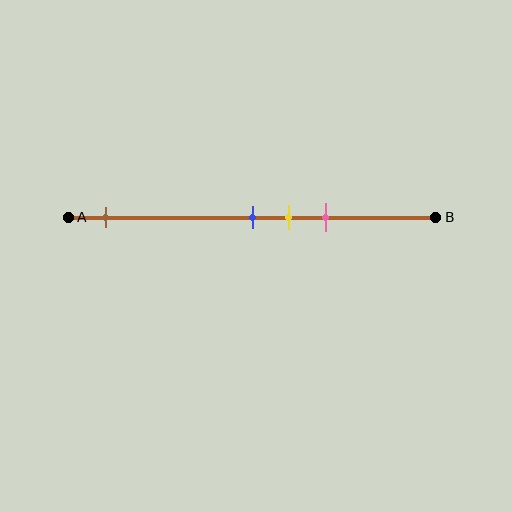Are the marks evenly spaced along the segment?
No, the marks are not evenly spaced.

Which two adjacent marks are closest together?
The blue and yellow marks are the closest adjacent pair.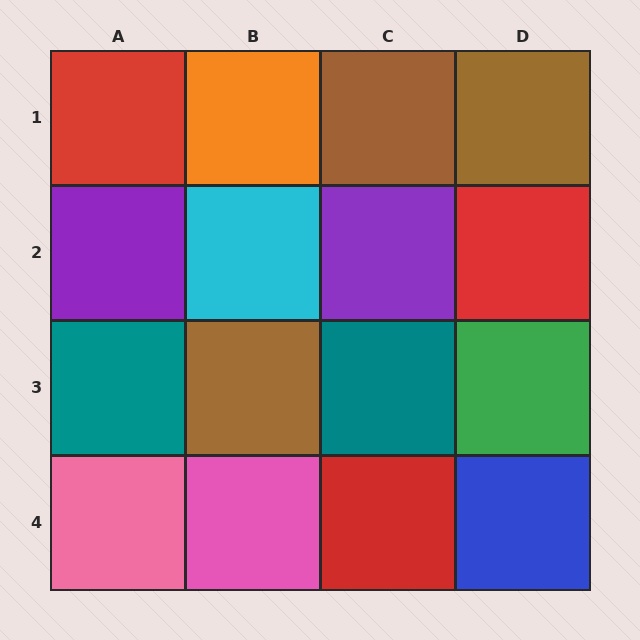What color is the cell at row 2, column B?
Cyan.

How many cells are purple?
2 cells are purple.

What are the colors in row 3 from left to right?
Teal, brown, teal, green.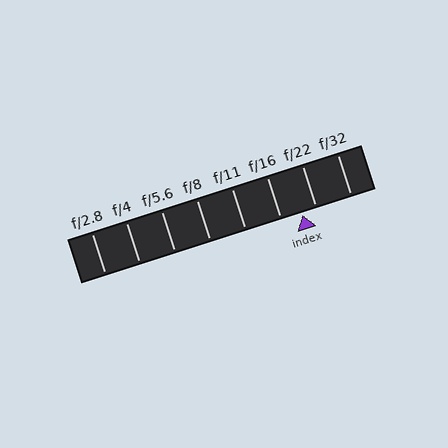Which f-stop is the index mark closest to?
The index mark is closest to f/22.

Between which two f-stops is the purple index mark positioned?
The index mark is between f/16 and f/22.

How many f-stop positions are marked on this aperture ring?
There are 8 f-stop positions marked.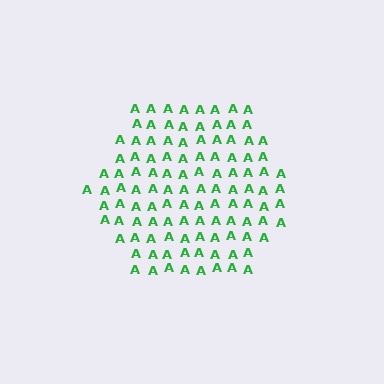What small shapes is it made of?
It is made of small letter A's.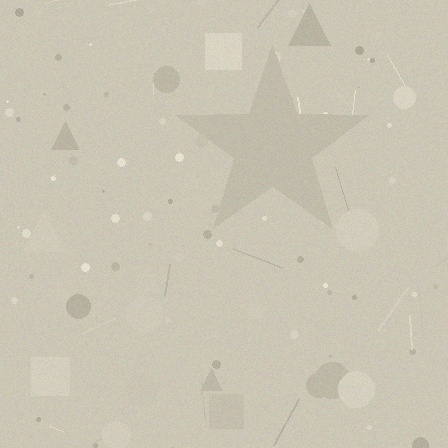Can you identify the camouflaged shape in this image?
The camouflaged shape is a star.